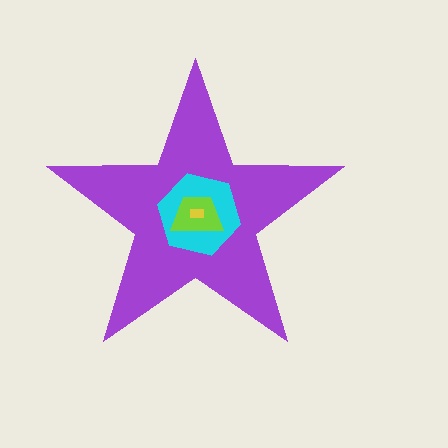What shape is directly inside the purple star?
The cyan hexagon.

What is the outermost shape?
The purple star.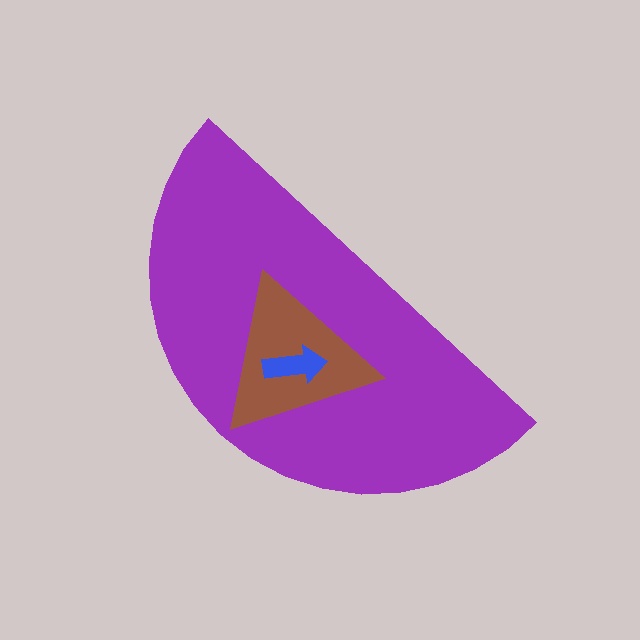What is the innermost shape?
The blue arrow.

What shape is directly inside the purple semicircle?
The brown triangle.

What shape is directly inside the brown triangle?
The blue arrow.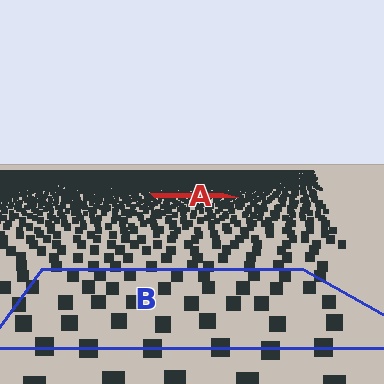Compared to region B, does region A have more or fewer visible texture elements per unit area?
Region A has more texture elements per unit area — they are packed more densely because it is farther away.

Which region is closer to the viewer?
Region B is closer. The texture elements there are larger and more spread out.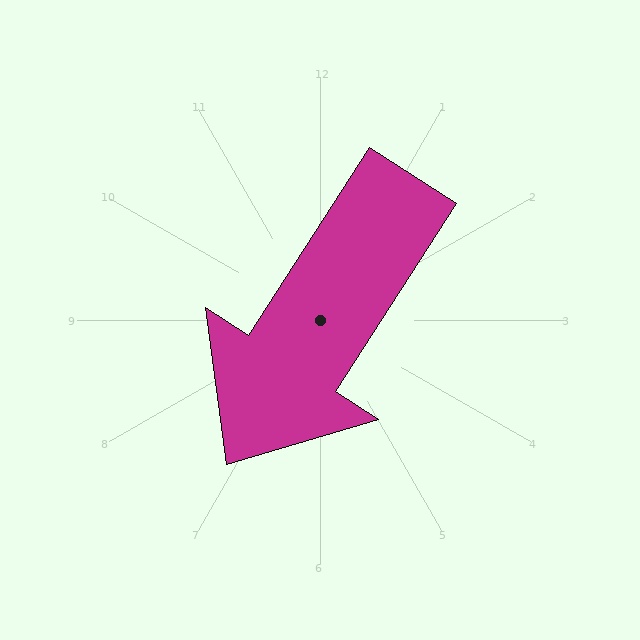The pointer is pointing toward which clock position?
Roughly 7 o'clock.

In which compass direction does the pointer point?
Southwest.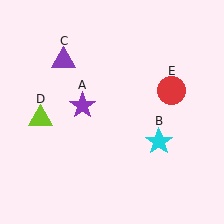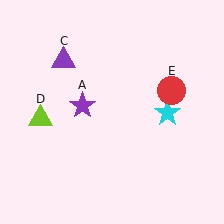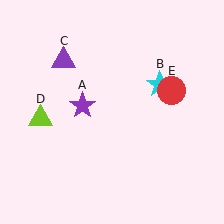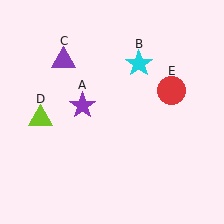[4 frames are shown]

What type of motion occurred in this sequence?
The cyan star (object B) rotated counterclockwise around the center of the scene.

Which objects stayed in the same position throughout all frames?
Purple star (object A) and purple triangle (object C) and lime triangle (object D) and red circle (object E) remained stationary.